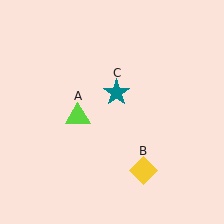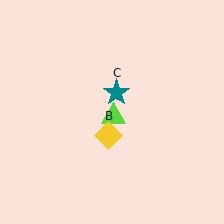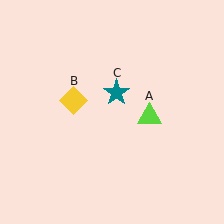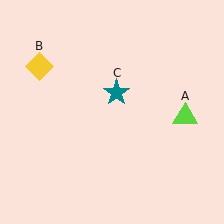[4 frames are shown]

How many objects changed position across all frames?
2 objects changed position: lime triangle (object A), yellow diamond (object B).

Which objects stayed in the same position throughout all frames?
Teal star (object C) remained stationary.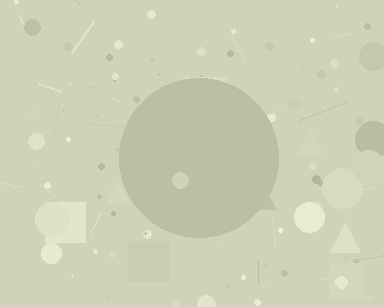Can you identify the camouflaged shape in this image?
The camouflaged shape is a circle.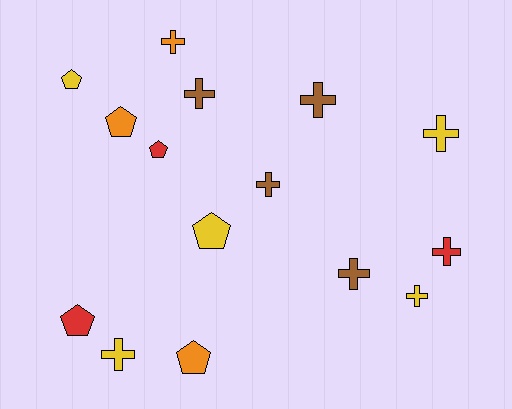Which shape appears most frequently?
Cross, with 9 objects.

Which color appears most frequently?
Yellow, with 5 objects.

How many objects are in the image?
There are 15 objects.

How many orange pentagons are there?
There are 2 orange pentagons.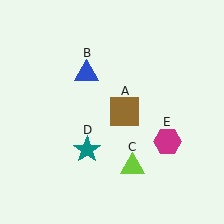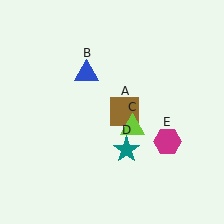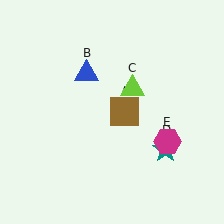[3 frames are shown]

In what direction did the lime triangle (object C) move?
The lime triangle (object C) moved up.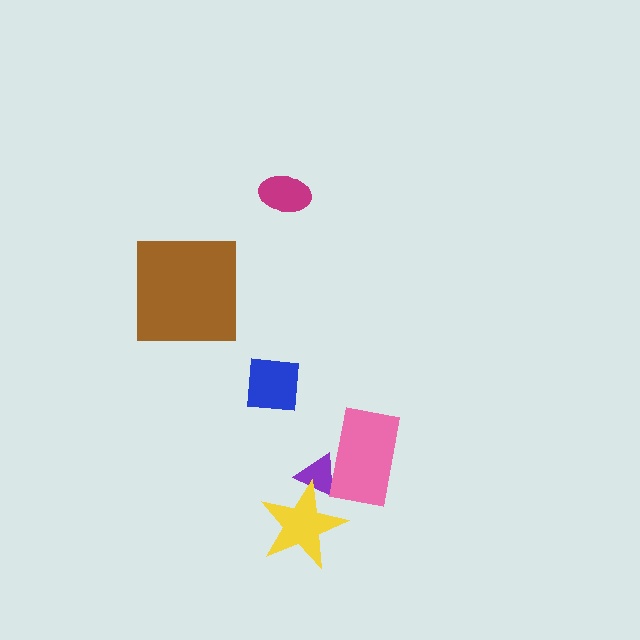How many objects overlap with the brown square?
0 objects overlap with the brown square.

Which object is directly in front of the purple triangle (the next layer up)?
The yellow star is directly in front of the purple triangle.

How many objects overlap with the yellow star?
1 object overlaps with the yellow star.